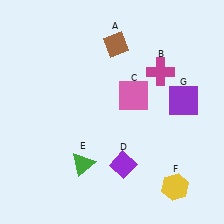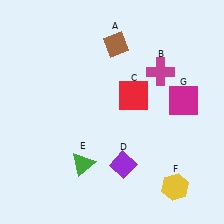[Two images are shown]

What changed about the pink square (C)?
In Image 1, C is pink. In Image 2, it changed to red.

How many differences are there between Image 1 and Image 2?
There are 2 differences between the two images.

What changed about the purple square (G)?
In Image 1, G is purple. In Image 2, it changed to magenta.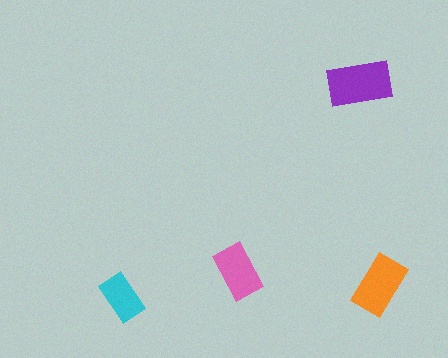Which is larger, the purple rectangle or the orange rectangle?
The purple one.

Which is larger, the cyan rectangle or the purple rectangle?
The purple one.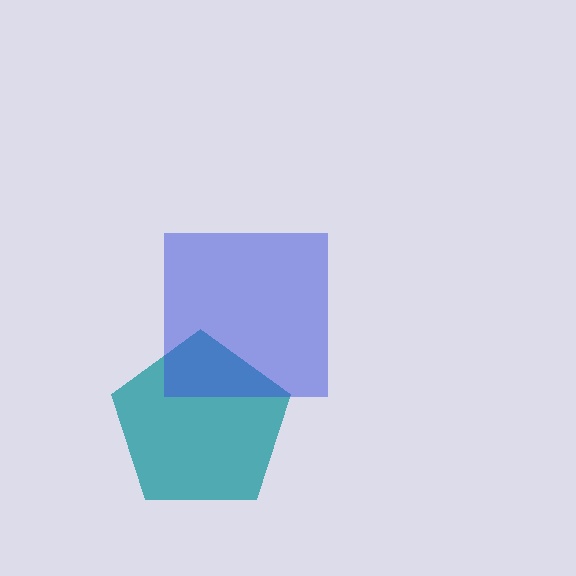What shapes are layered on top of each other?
The layered shapes are: a teal pentagon, a blue square.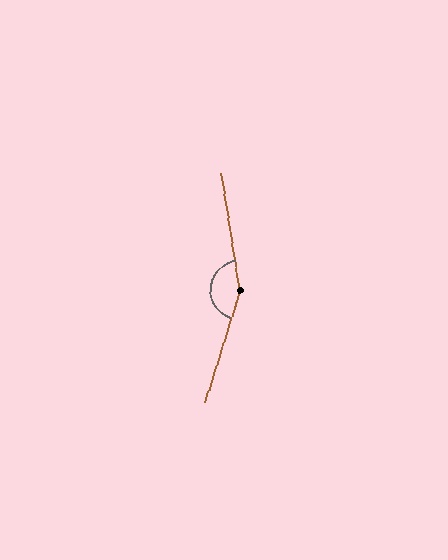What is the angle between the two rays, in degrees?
Approximately 154 degrees.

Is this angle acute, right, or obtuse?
It is obtuse.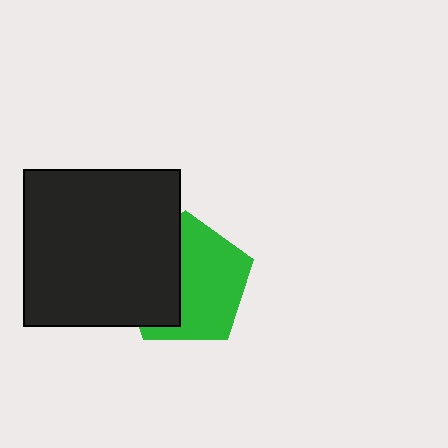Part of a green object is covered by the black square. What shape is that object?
It is a pentagon.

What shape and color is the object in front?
The object in front is a black square.